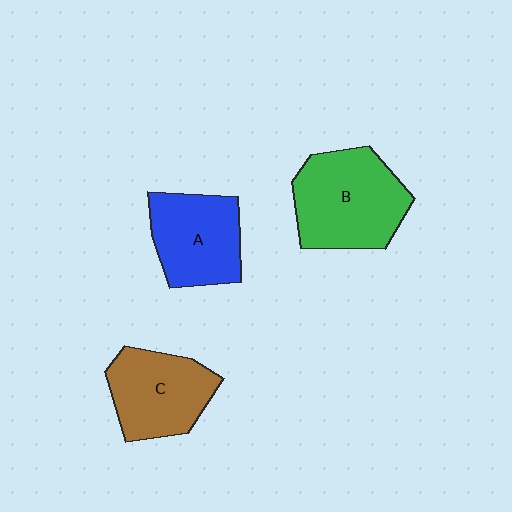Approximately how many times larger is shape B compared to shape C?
Approximately 1.2 times.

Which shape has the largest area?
Shape B (green).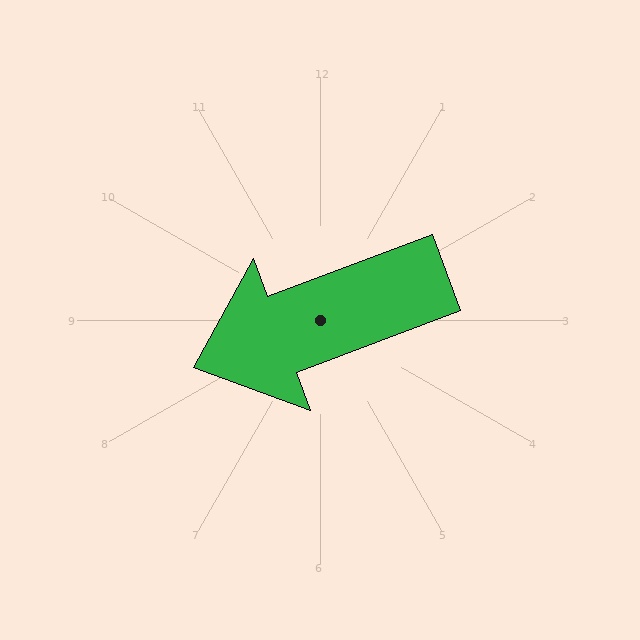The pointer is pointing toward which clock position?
Roughly 8 o'clock.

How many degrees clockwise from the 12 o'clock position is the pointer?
Approximately 249 degrees.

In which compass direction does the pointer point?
West.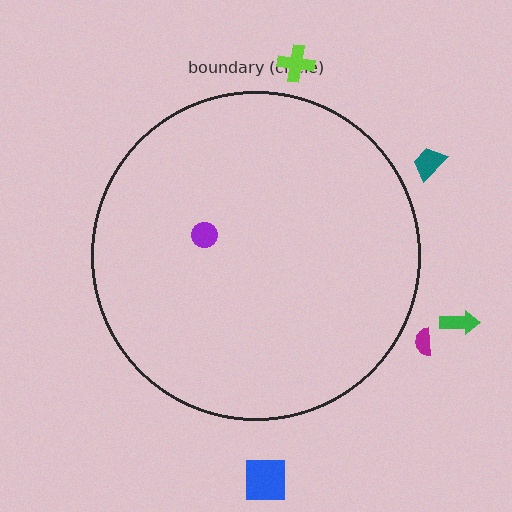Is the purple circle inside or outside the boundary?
Inside.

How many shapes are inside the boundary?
1 inside, 6 outside.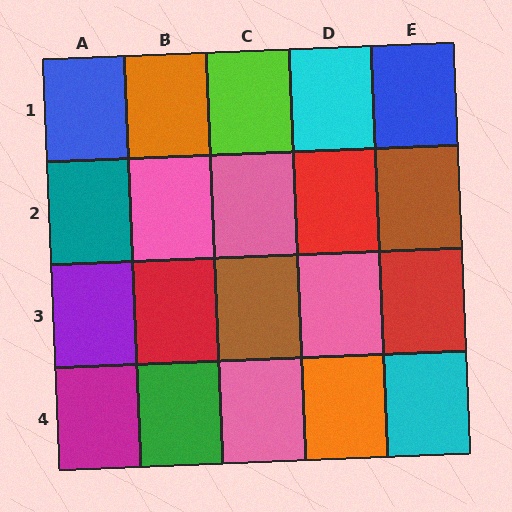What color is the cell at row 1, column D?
Cyan.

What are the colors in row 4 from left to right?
Magenta, green, pink, orange, cyan.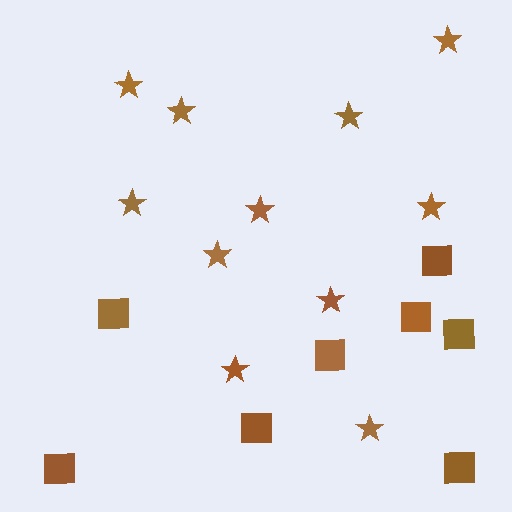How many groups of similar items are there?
There are 2 groups: one group of stars (11) and one group of squares (8).